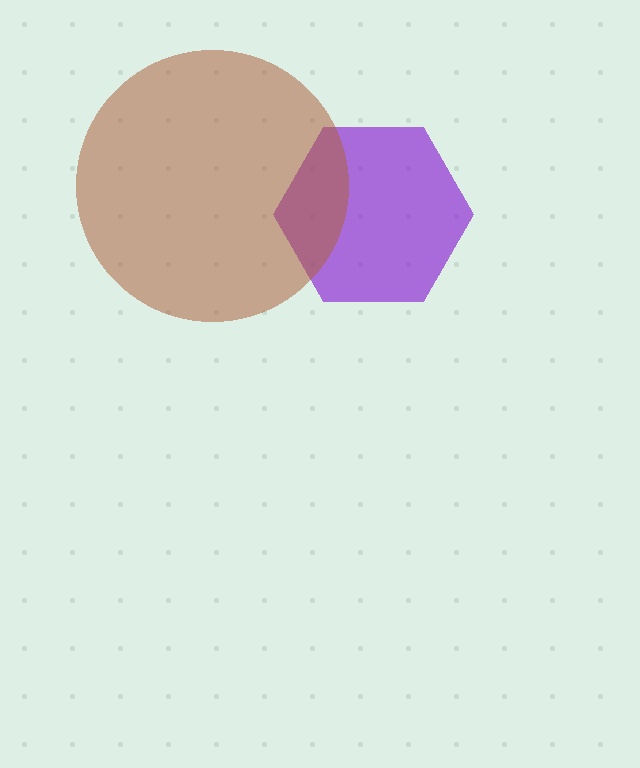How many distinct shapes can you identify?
There are 2 distinct shapes: a purple hexagon, a brown circle.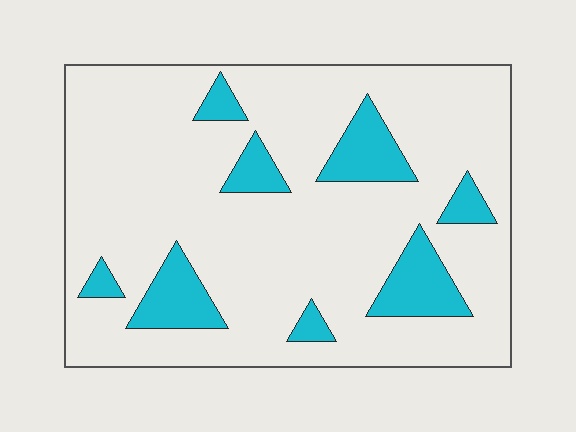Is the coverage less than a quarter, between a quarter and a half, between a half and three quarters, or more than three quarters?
Less than a quarter.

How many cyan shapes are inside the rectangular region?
8.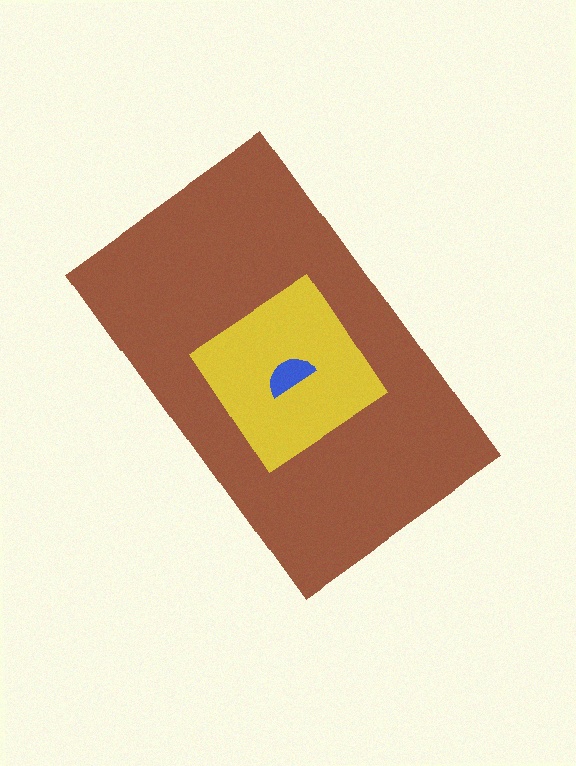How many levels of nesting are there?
3.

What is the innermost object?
The blue semicircle.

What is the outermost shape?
The brown rectangle.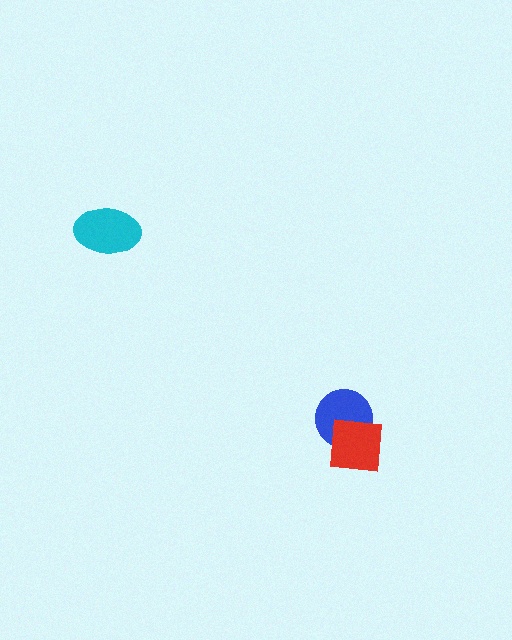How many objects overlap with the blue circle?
1 object overlaps with the blue circle.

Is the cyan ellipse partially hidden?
No, no other shape covers it.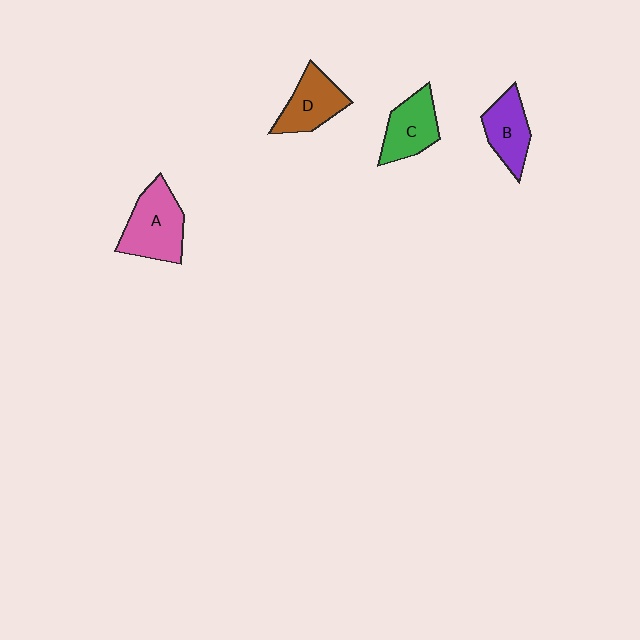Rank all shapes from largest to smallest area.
From largest to smallest: A (pink), C (green), D (brown), B (purple).